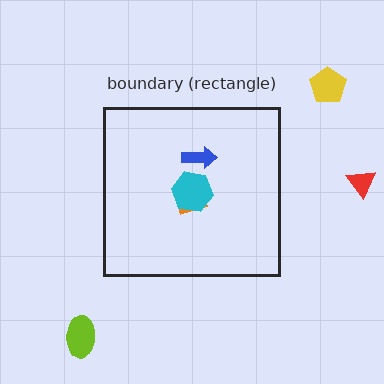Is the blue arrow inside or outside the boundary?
Inside.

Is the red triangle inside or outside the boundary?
Outside.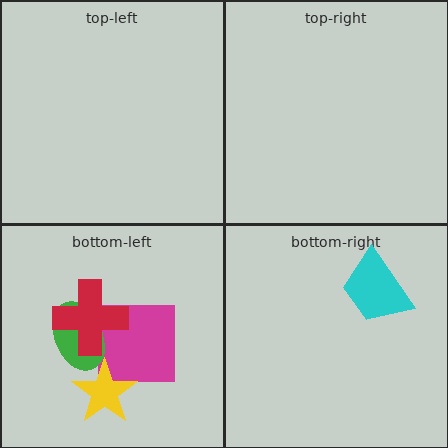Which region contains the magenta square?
The bottom-left region.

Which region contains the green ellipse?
The bottom-left region.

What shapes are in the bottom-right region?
The cyan trapezoid.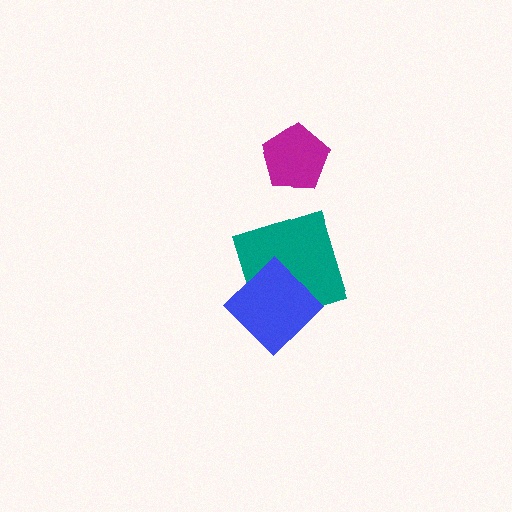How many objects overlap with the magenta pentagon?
0 objects overlap with the magenta pentagon.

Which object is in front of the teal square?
The blue diamond is in front of the teal square.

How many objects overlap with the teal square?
1 object overlaps with the teal square.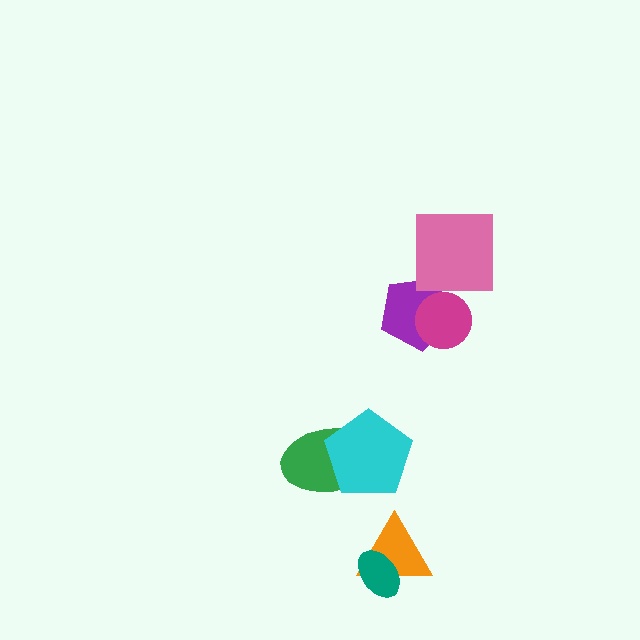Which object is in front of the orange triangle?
The teal ellipse is in front of the orange triangle.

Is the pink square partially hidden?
No, no other shape covers it.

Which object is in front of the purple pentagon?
The magenta circle is in front of the purple pentagon.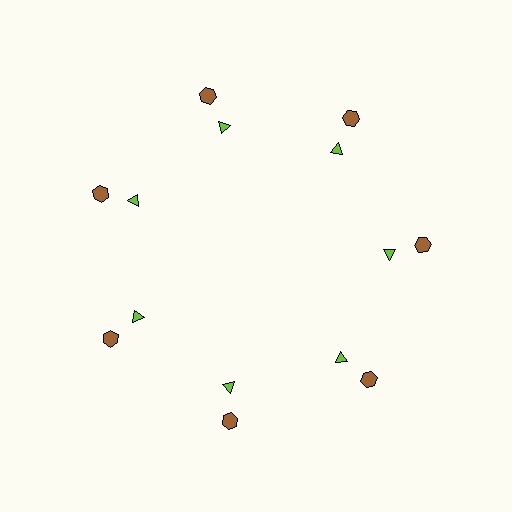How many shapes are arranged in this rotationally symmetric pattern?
There are 14 shapes, arranged in 7 groups of 2.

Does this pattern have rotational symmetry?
Yes, this pattern has 7-fold rotational symmetry. It looks the same after rotating 51 degrees around the center.